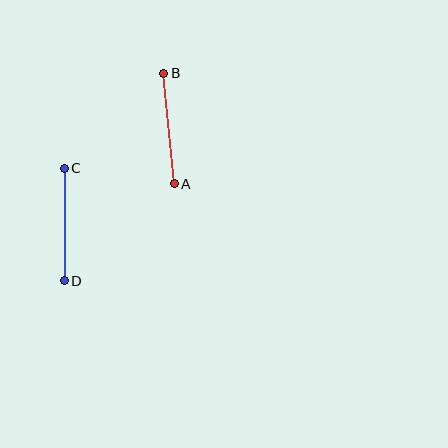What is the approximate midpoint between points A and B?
The midpoint is at approximately (169, 129) pixels.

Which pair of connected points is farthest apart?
Points C and D are farthest apart.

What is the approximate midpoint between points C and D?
The midpoint is at approximately (64, 224) pixels.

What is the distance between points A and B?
The distance is approximately 111 pixels.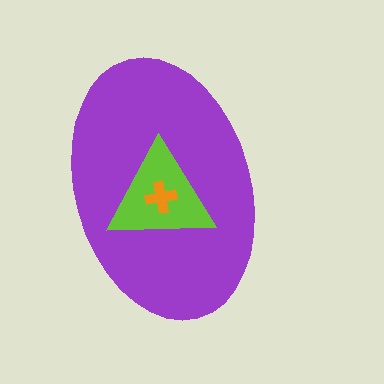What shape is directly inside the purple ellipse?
The lime triangle.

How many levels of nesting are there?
3.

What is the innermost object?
The orange cross.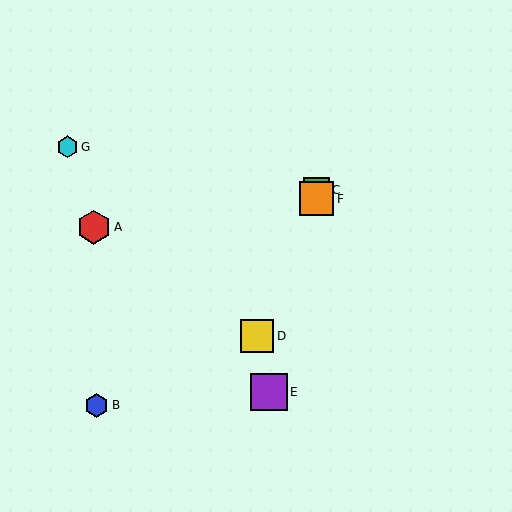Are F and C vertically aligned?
Yes, both are at x≈316.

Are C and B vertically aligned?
No, C is at x≈316 and B is at x≈96.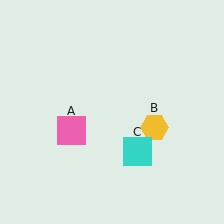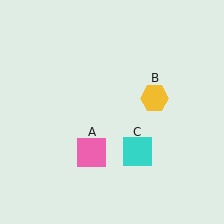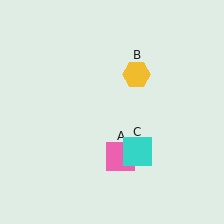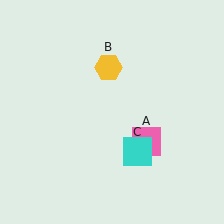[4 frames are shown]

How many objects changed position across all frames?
2 objects changed position: pink square (object A), yellow hexagon (object B).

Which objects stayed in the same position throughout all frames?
Cyan square (object C) remained stationary.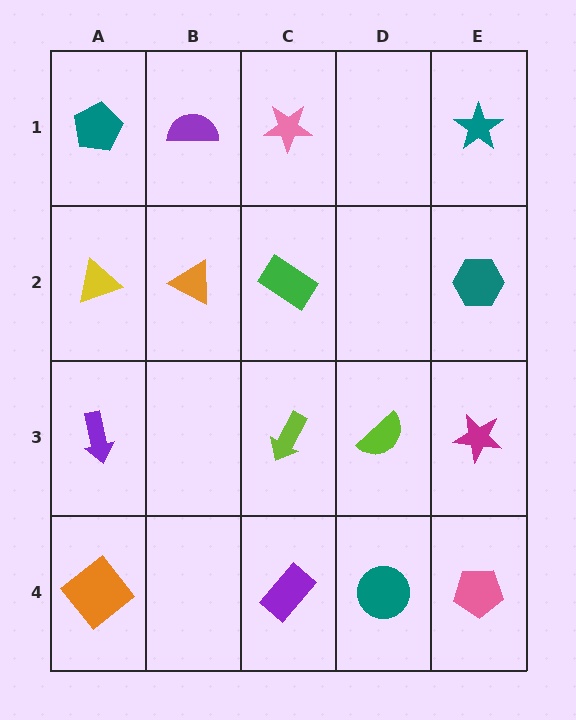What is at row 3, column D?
A lime semicircle.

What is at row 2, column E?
A teal hexagon.